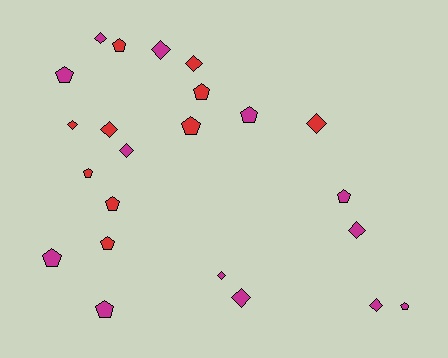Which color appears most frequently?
Magenta, with 13 objects.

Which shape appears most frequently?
Pentagon, with 12 objects.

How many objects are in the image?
There are 23 objects.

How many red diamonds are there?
There are 4 red diamonds.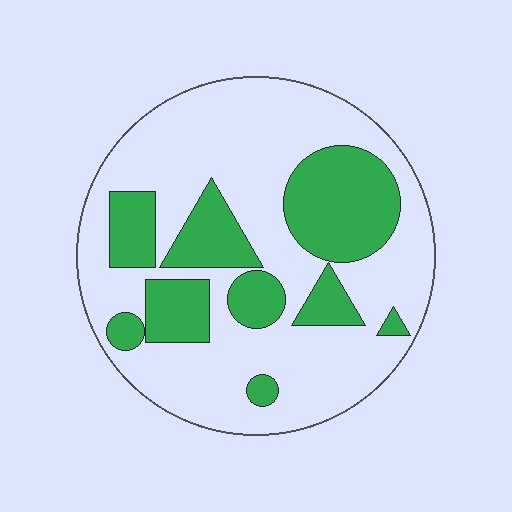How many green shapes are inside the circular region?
9.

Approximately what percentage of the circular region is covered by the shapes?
Approximately 30%.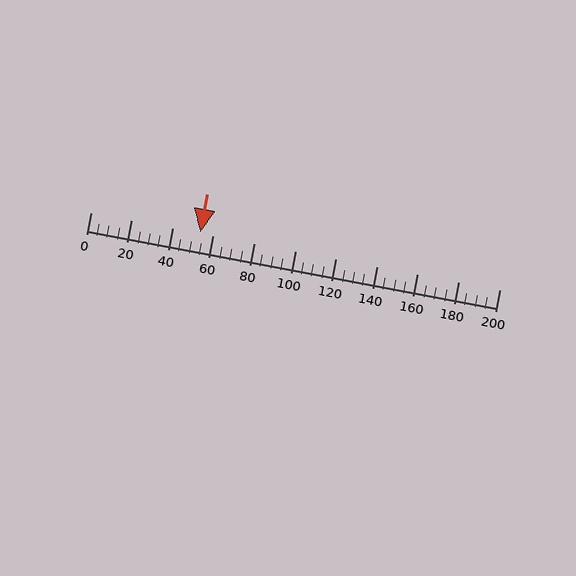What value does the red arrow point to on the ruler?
The red arrow points to approximately 54.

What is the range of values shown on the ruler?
The ruler shows values from 0 to 200.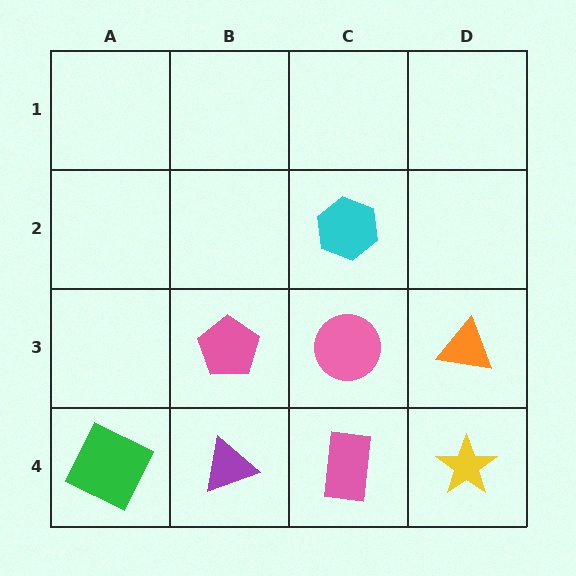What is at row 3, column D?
An orange triangle.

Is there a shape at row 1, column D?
No, that cell is empty.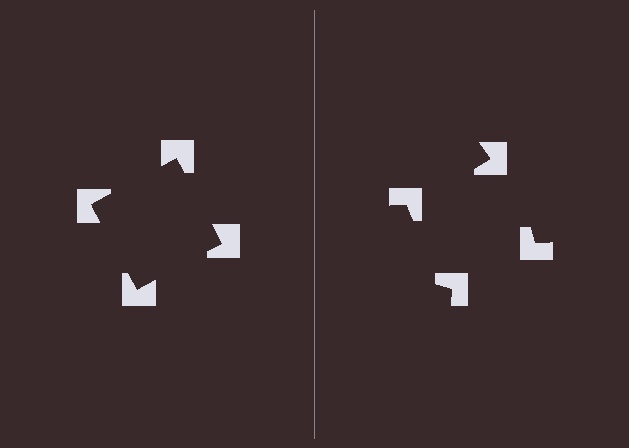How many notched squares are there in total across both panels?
8 — 4 on each side.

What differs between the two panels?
The notched squares are positioned identically on both sides; only the wedge orientations differ. On the left they align to a square; on the right they are misaligned.